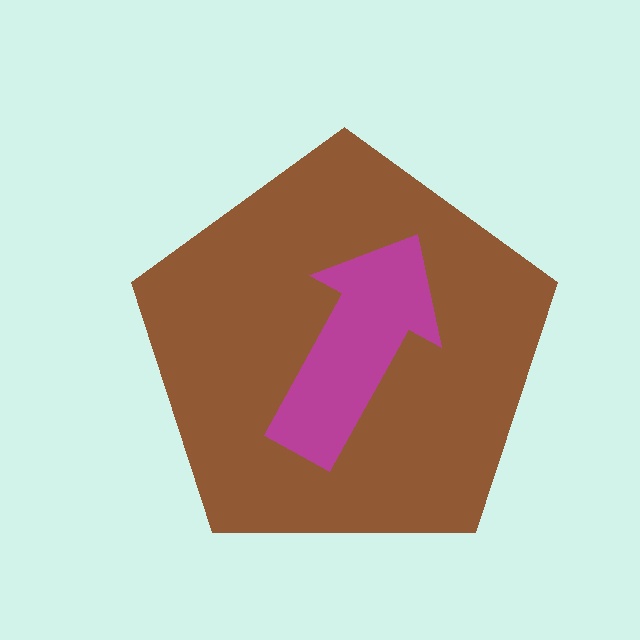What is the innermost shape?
The magenta arrow.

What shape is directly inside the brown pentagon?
The magenta arrow.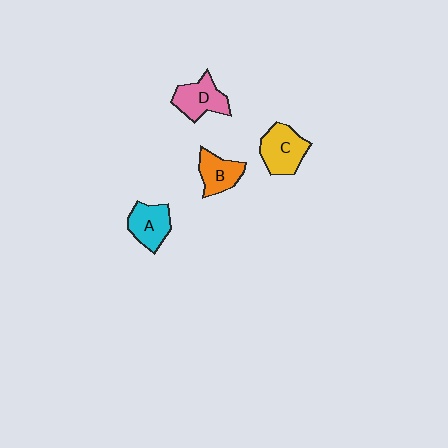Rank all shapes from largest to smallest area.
From largest to smallest: C (yellow), D (pink), A (cyan), B (orange).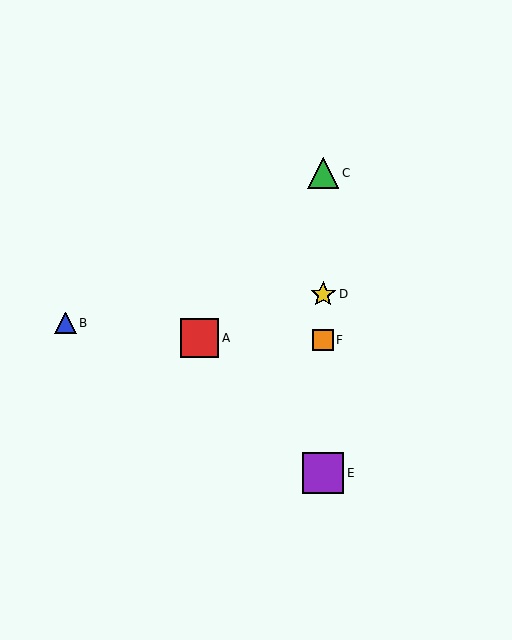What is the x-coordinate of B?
Object B is at x≈66.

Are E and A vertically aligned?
No, E is at x≈323 and A is at x≈200.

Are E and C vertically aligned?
Yes, both are at x≈323.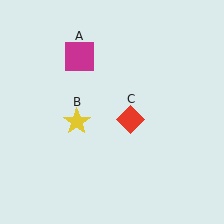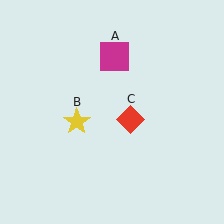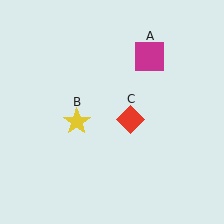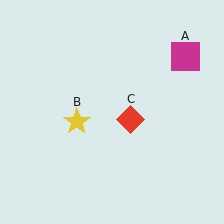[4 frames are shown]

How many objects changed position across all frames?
1 object changed position: magenta square (object A).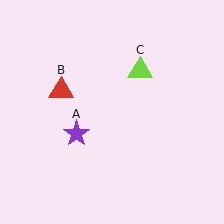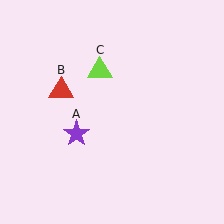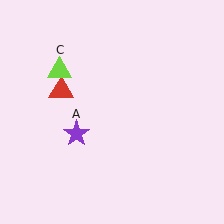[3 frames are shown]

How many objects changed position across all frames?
1 object changed position: lime triangle (object C).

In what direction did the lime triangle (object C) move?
The lime triangle (object C) moved left.